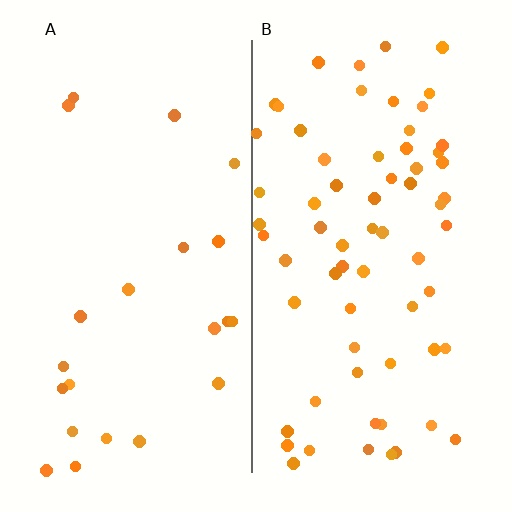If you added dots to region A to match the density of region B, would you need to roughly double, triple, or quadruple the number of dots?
Approximately triple.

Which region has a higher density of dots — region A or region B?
B (the right).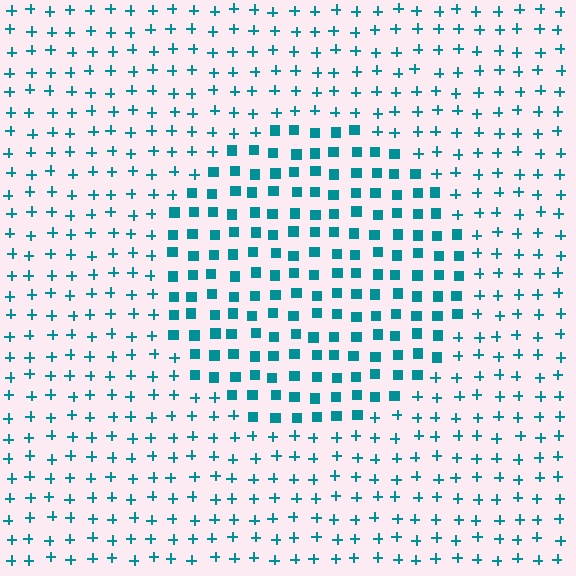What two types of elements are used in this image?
The image uses squares inside the circle region and plus signs outside it.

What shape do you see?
I see a circle.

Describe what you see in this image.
The image is filled with small teal elements arranged in a uniform grid. A circle-shaped region contains squares, while the surrounding area contains plus signs. The boundary is defined purely by the change in element shape.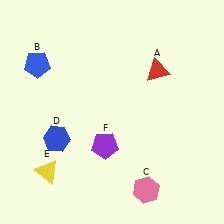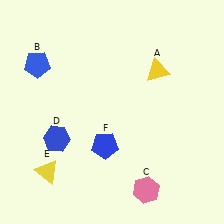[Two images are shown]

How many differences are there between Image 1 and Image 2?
There are 2 differences between the two images.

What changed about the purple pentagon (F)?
In Image 1, F is purple. In Image 2, it changed to blue.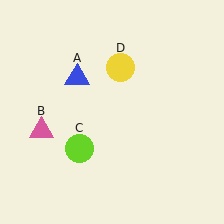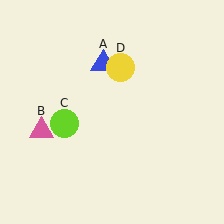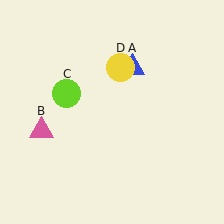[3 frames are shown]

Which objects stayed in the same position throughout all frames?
Pink triangle (object B) and yellow circle (object D) remained stationary.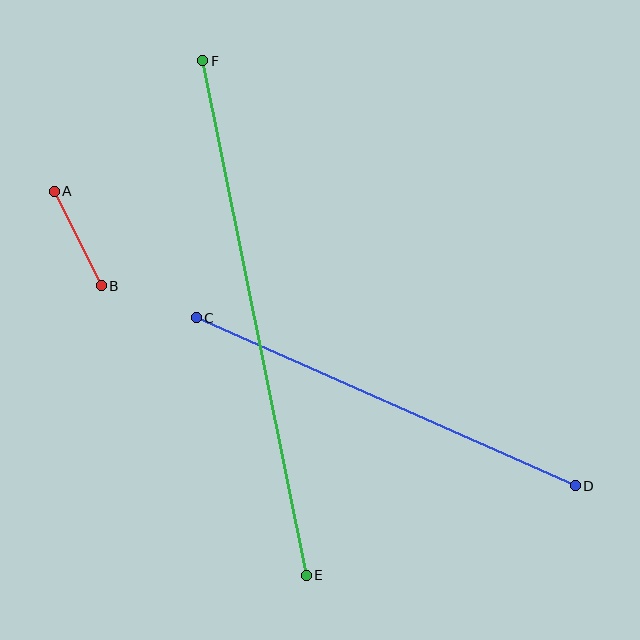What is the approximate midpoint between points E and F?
The midpoint is at approximately (254, 318) pixels.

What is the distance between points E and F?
The distance is approximately 525 pixels.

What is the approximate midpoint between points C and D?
The midpoint is at approximately (386, 402) pixels.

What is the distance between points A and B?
The distance is approximately 105 pixels.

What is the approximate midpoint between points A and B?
The midpoint is at approximately (78, 238) pixels.